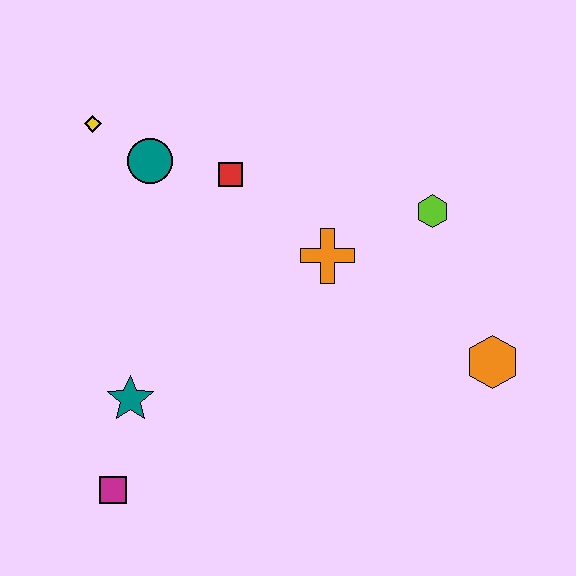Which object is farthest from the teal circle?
The orange hexagon is farthest from the teal circle.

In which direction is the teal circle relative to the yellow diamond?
The teal circle is to the right of the yellow diamond.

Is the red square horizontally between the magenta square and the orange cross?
Yes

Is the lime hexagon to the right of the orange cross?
Yes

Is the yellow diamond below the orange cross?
No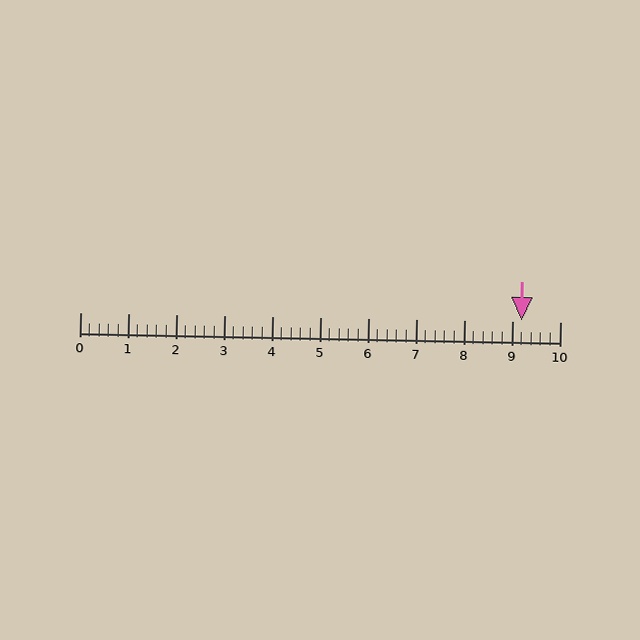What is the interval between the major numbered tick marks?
The major tick marks are spaced 1 units apart.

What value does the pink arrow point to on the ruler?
The pink arrow points to approximately 9.2.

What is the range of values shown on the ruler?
The ruler shows values from 0 to 10.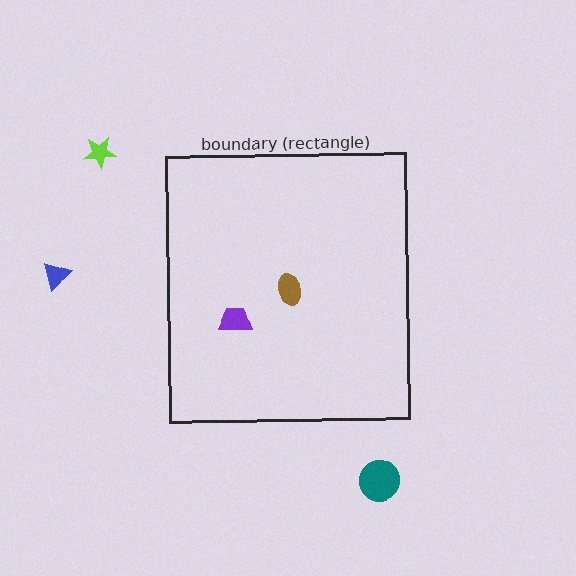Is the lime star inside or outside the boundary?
Outside.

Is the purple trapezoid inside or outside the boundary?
Inside.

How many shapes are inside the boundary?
2 inside, 3 outside.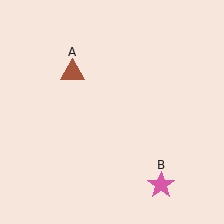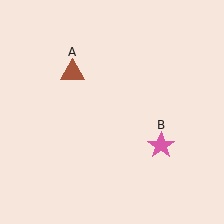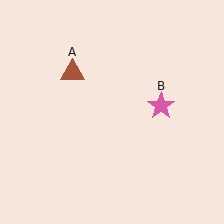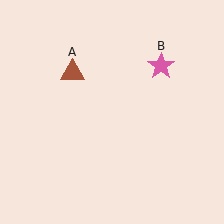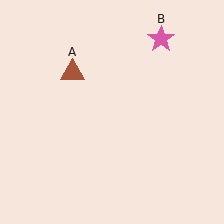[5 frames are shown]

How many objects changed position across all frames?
1 object changed position: pink star (object B).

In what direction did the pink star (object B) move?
The pink star (object B) moved up.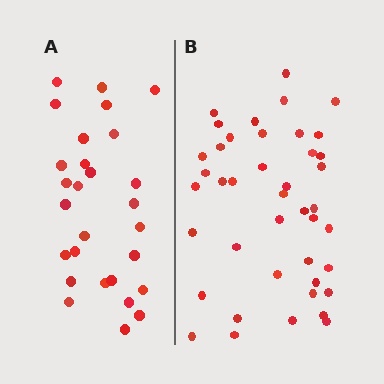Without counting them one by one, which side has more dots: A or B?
Region B (the right region) has more dots.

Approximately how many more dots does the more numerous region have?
Region B has approximately 15 more dots than region A.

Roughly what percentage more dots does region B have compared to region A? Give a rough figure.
About 50% more.